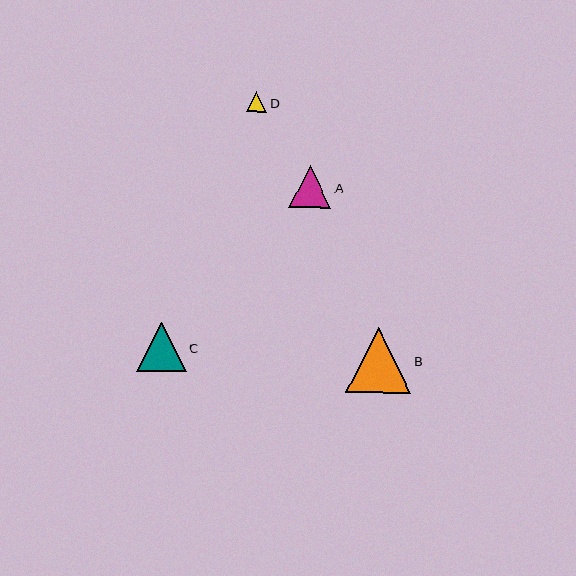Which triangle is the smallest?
Triangle D is the smallest with a size of approximately 20 pixels.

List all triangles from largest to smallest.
From largest to smallest: B, C, A, D.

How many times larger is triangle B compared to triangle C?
Triangle B is approximately 1.3 times the size of triangle C.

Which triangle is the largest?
Triangle B is the largest with a size of approximately 65 pixels.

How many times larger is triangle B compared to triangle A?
Triangle B is approximately 1.5 times the size of triangle A.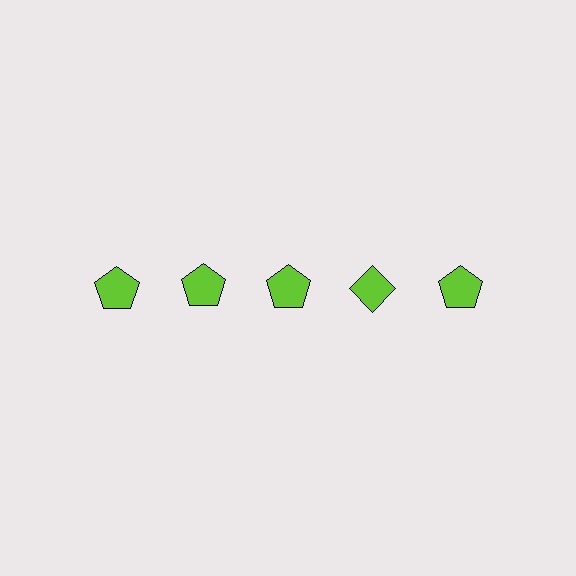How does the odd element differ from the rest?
It has a different shape: diamond instead of pentagon.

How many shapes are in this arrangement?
There are 5 shapes arranged in a grid pattern.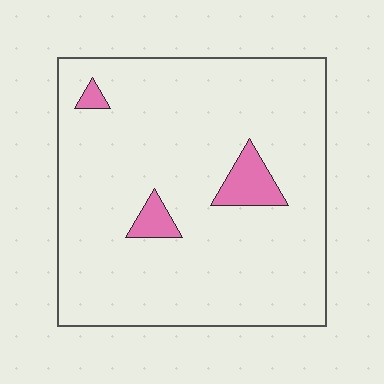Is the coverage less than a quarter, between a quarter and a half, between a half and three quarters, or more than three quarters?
Less than a quarter.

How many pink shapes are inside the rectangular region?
3.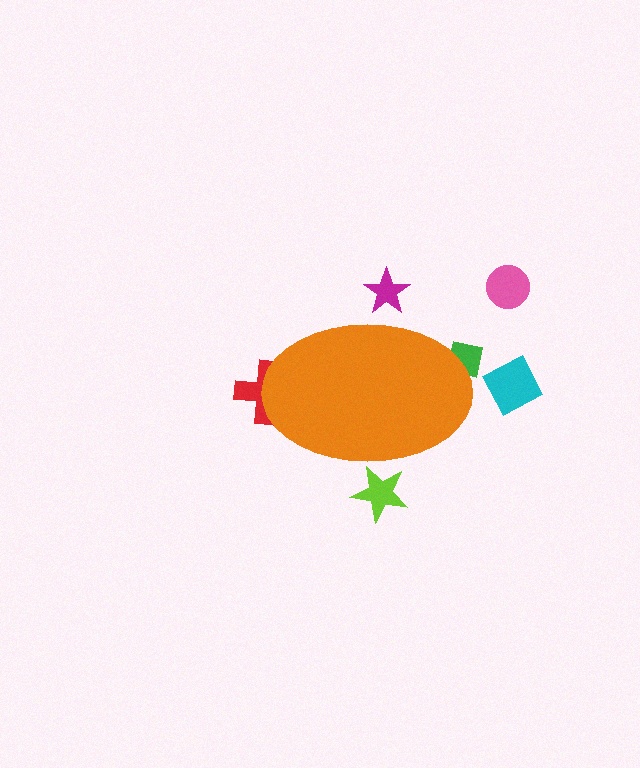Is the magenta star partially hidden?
Yes, the magenta star is partially hidden behind the orange ellipse.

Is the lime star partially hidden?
Yes, the lime star is partially hidden behind the orange ellipse.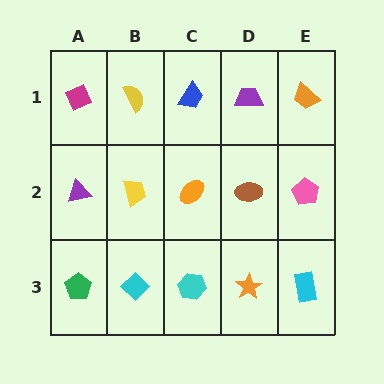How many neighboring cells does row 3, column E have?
2.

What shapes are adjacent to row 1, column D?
A brown ellipse (row 2, column D), a blue trapezoid (row 1, column C), an orange trapezoid (row 1, column E).